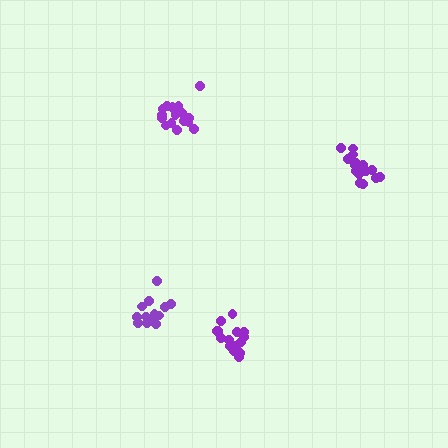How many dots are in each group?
Group 1: 14 dots, Group 2: 17 dots, Group 3: 18 dots, Group 4: 15 dots (64 total).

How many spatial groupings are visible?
There are 4 spatial groupings.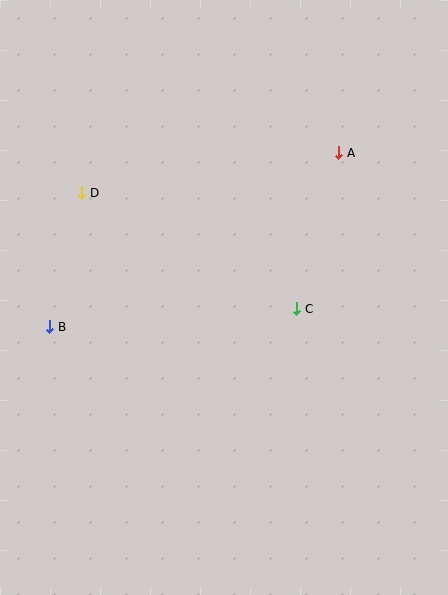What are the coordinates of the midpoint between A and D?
The midpoint between A and D is at (210, 173).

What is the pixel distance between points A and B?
The distance between A and B is 338 pixels.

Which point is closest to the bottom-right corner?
Point C is closest to the bottom-right corner.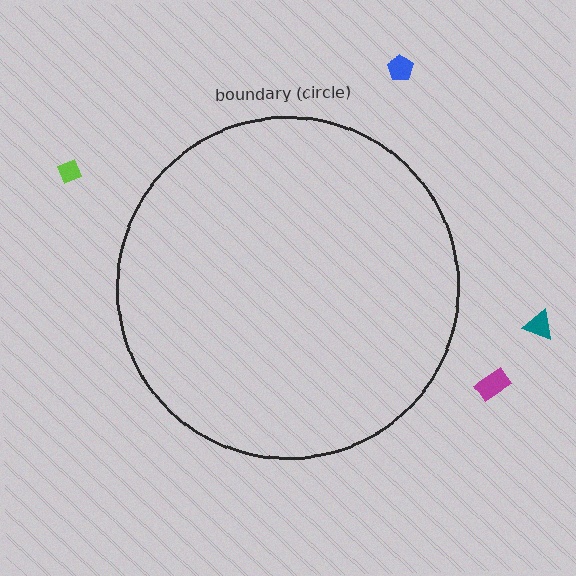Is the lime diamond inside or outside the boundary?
Outside.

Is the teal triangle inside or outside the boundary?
Outside.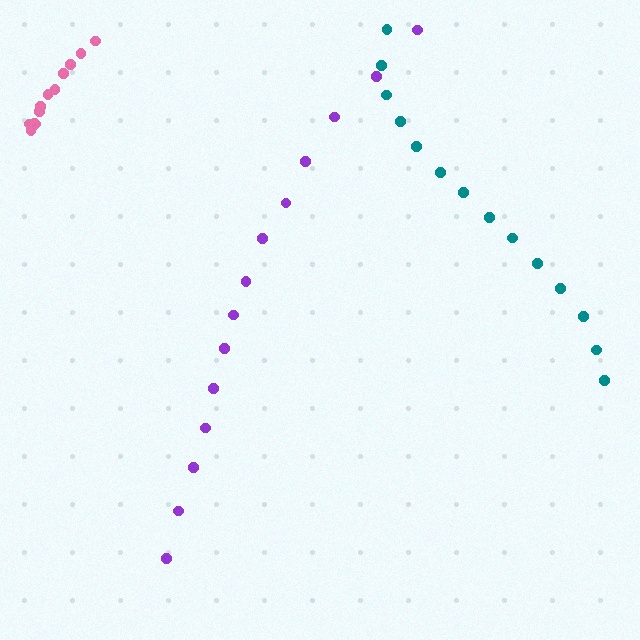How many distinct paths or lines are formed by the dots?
There are 3 distinct paths.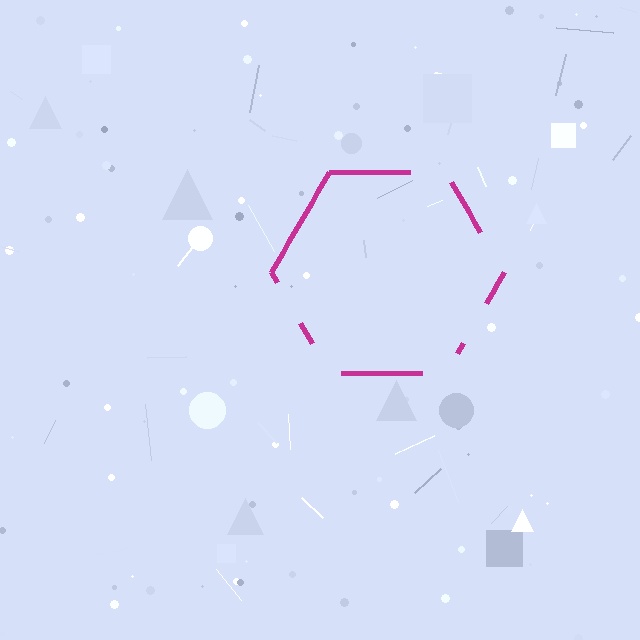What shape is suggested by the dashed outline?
The dashed outline suggests a hexagon.